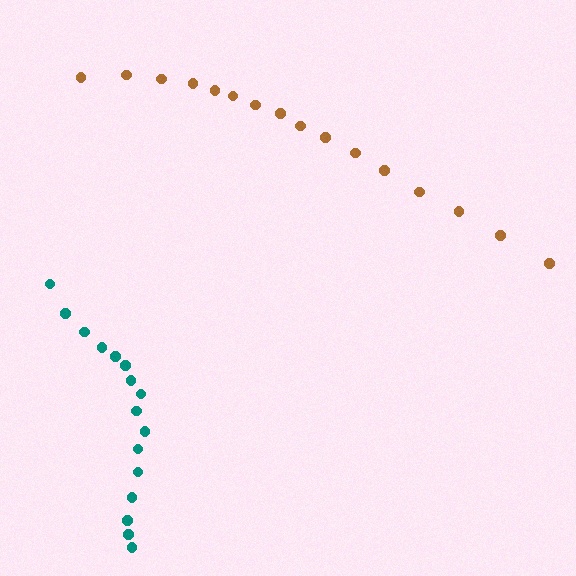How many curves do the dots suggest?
There are 2 distinct paths.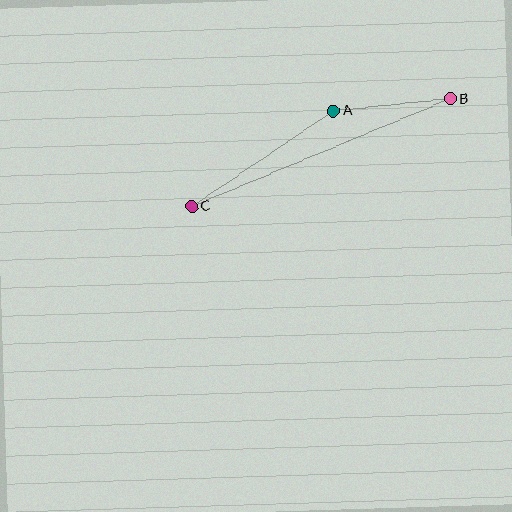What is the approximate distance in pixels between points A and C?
The distance between A and C is approximately 170 pixels.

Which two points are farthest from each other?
Points B and C are farthest from each other.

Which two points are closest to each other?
Points A and B are closest to each other.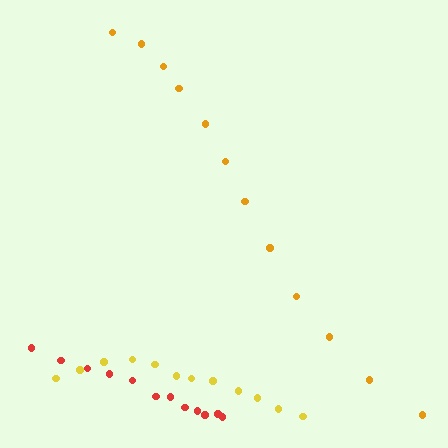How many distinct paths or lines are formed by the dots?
There are 3 distinct paths.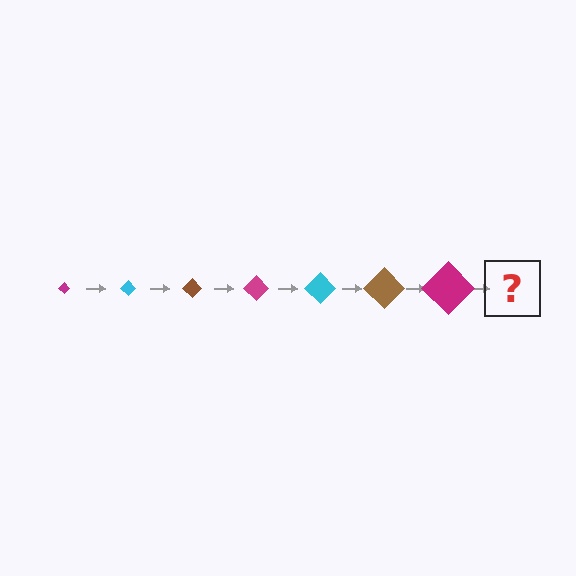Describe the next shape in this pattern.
It should be a cyan diamond, larger than the previous one.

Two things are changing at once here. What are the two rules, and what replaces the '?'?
The two rules are that the diamond grows larger each step and the color cycles through magenta, cyan, and brown. The '?' should be a cyan diamond, larger than the previous one.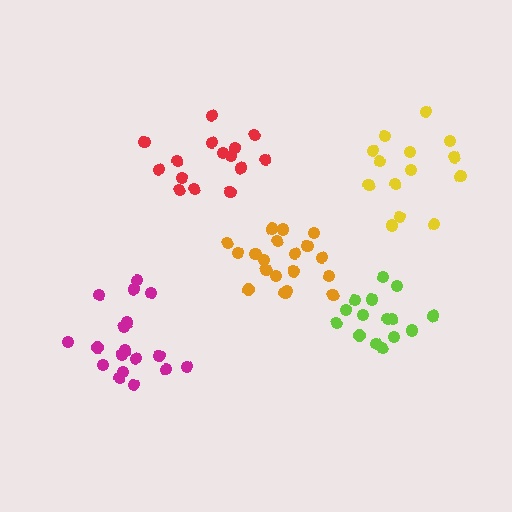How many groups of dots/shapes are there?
There are 5 groups.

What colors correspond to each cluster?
The clusters are colored: orange, yellow, red, magenta, lime.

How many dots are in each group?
Group 1: 19 dots, Group 2: 14 dots, Group 3: 15 dots, Group 4: 18 dots, Group 5: 15 dots (81 total).